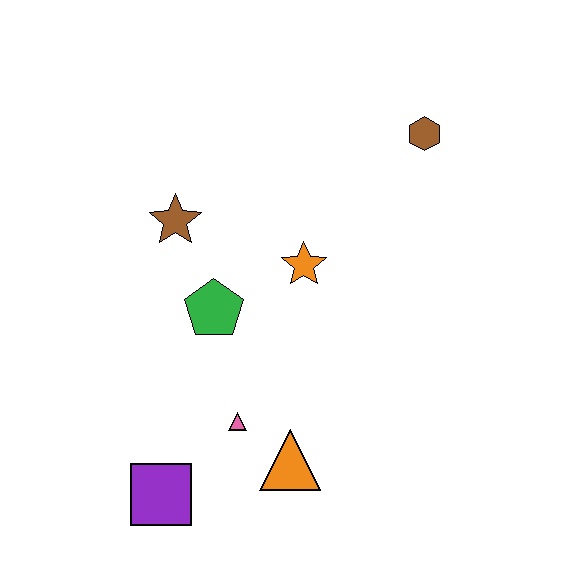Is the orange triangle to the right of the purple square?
Yes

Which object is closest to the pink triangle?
The orange triangle is closest to the pink triangle.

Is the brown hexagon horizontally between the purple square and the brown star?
No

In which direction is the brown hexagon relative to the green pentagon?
The brown hexagon is to the right of the green pentagon.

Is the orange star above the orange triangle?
Yes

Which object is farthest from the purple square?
The brown hexagon is farthest from the purple square.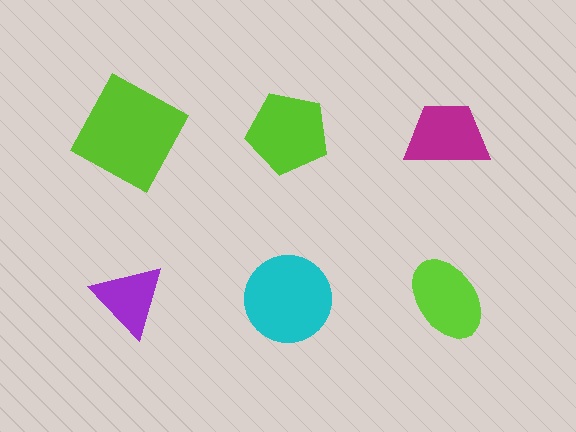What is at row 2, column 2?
A cyan circle.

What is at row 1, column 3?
A magenta trapezoid.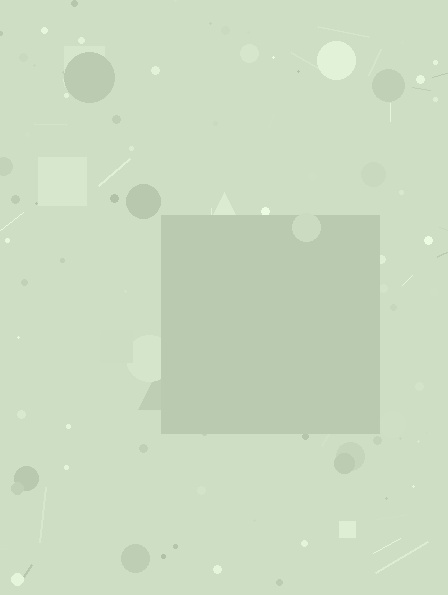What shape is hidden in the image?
A square is hidden in the image.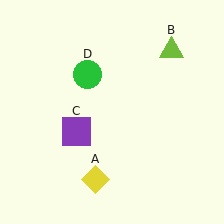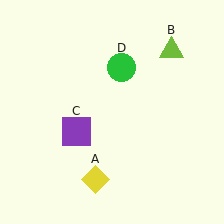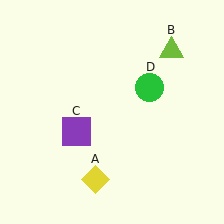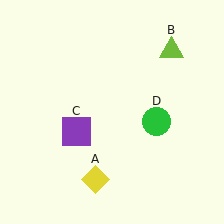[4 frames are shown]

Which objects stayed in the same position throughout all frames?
Yellow diamond (object A) and lime triangle (object B) and purple square (object C) remained stationary.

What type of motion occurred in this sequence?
The green circle (object D) rotated clockwise around the center of the scene.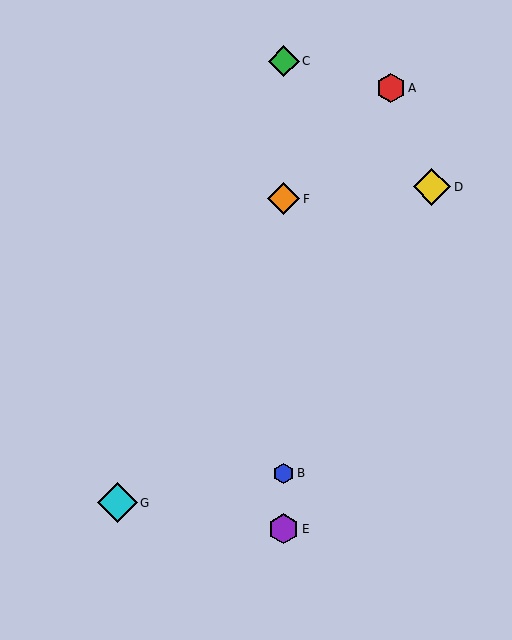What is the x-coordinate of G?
Object G is at x≈117.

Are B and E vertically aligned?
Yes, both are at x≈284.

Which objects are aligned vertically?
Objects B, C, E, F are aligned vertically.